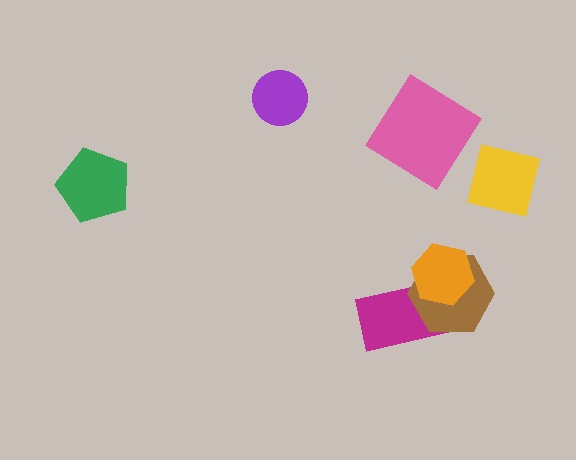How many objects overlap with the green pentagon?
0 objects overlap with the green pentagon.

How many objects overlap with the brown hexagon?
2 objects overlap with the brown hexagon.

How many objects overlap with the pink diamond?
0 objects overlap with the pink diamond.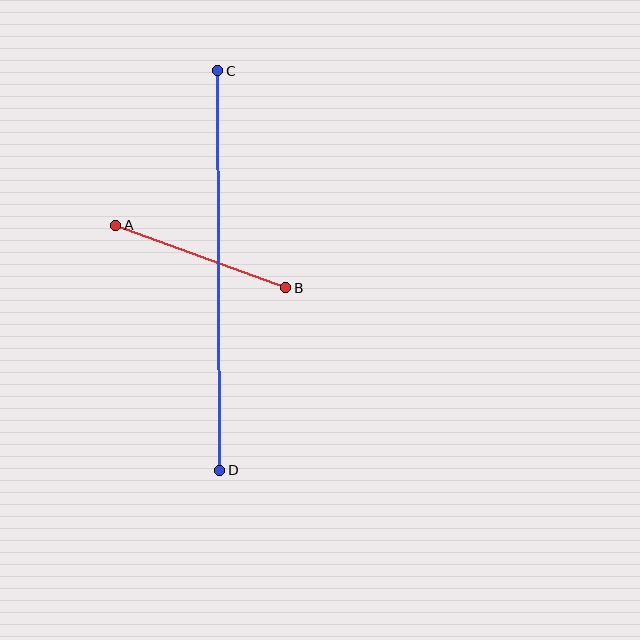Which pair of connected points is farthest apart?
Points C and D are farthest apart.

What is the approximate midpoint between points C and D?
The midpoint is at approximately (219, 270) pixels.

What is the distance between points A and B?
The distance is approximately 181 pixels.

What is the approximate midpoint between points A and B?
The midpoint is at approximately (201, 257) pixels.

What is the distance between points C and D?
The distance is approximately 399 pixels.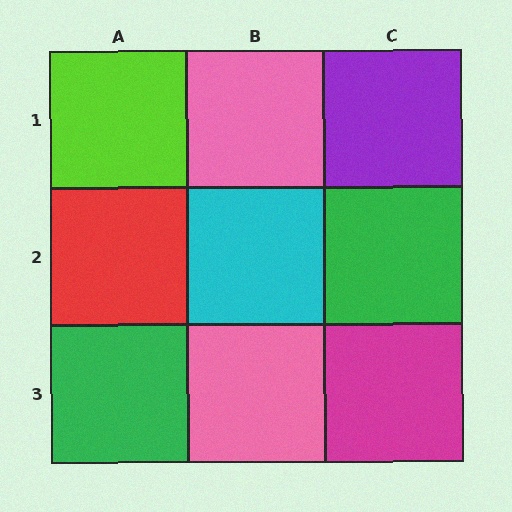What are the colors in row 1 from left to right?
Lime, pink, purple.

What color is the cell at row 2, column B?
Cyan.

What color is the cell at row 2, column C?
Green.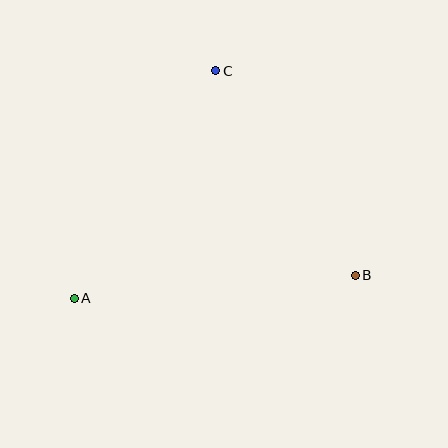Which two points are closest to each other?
Points B and C are closest to each other.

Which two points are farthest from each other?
Points A and B are farthest from each other.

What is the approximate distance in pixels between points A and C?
The distance between A and C is approximately 268 pixels.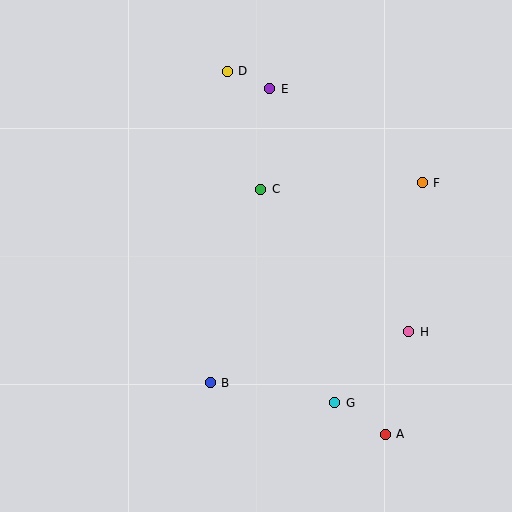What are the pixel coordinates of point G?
Point G is at (335, 403).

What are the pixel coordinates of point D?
Point D is at (227, 71).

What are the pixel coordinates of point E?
Point E is at (270, 89).